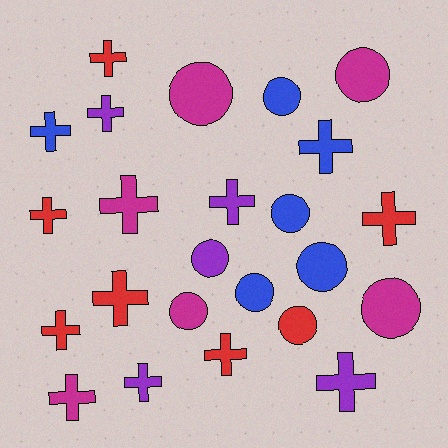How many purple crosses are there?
There are 4 purple crosses.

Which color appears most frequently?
Red, with 7 objects.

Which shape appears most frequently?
Cross, with 14 objects.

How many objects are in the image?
There are 24 objects.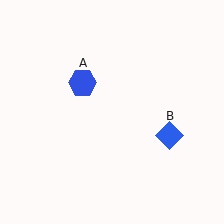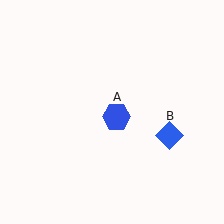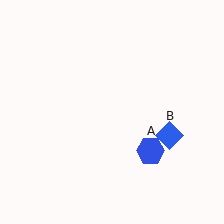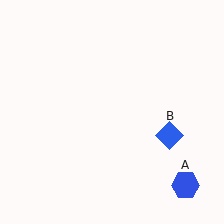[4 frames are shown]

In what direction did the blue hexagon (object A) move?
The blue hexagon (object A) moved down and to the right.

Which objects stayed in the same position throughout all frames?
Blue diamond (object B) remained stationary.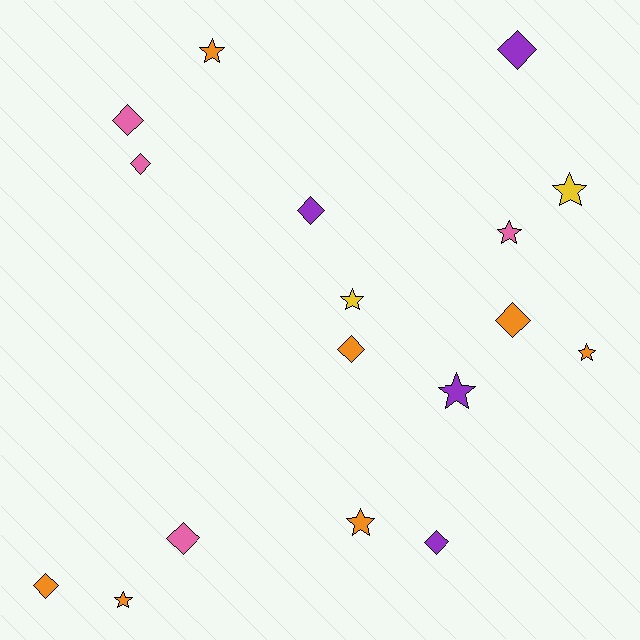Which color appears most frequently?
Orange, with 7 objects.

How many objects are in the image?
There are 17 objects.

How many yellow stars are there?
There are 2 yellow stars.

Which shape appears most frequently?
Diamond, with 9 objects.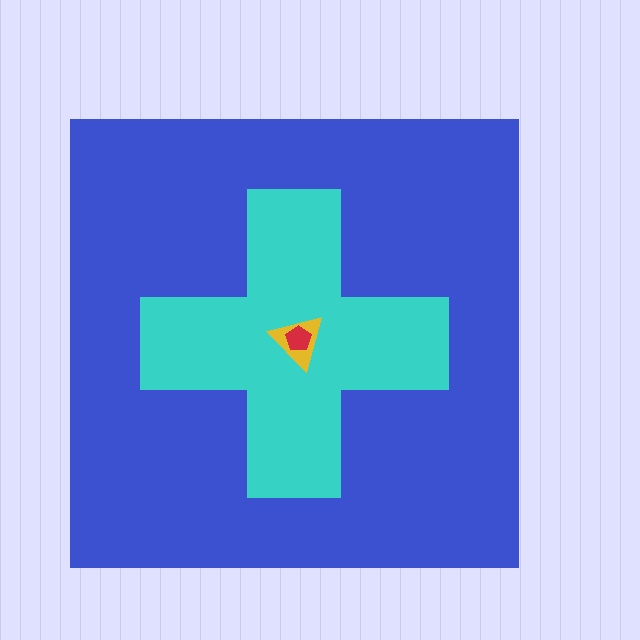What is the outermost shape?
The blue square.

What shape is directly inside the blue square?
The cyan cross.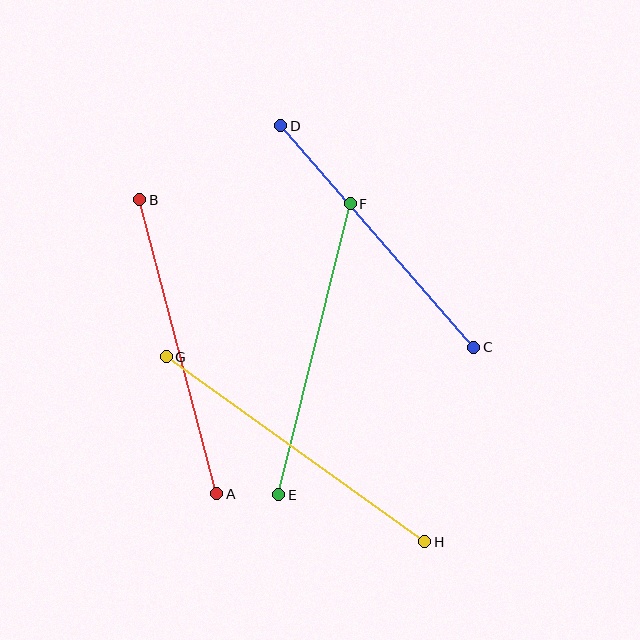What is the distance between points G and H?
The distance is approximately 318 pixels.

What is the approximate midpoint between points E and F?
The midpoint is at approximately (314, 349) pixels.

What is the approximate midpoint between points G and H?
The midpoint is at approximately (296, 449) pixels.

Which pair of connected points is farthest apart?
Points G and H are farthest apart.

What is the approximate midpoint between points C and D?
The midpoint is at approximately (377, 237) pixels.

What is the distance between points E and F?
The distance is approximately 300 pixels.